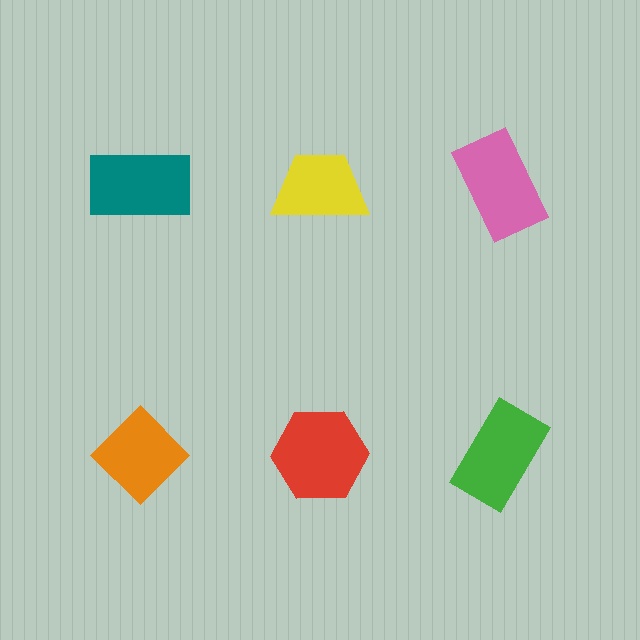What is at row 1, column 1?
A teal rectangle.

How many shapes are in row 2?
3 shapes.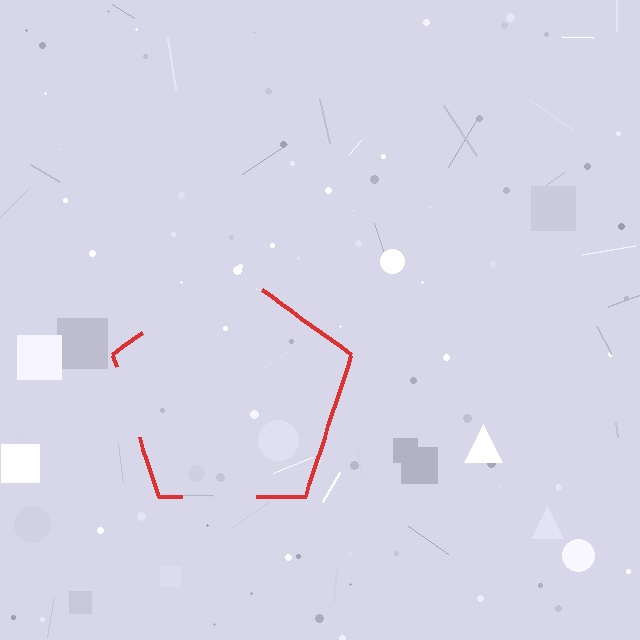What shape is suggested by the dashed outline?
The dashed outline suggests a pentagon.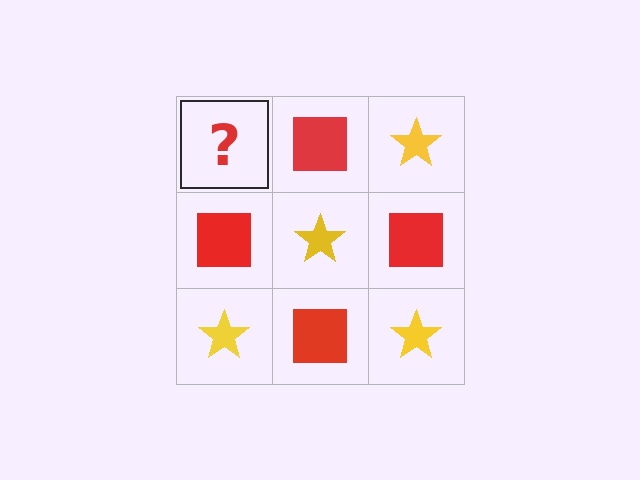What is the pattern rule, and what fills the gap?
The rule is that it alternates yellow star and red square in a checkerboard pattern. The gap should be filled with a yellow star.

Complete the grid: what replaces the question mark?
The question mark should be replaced with a yellow star.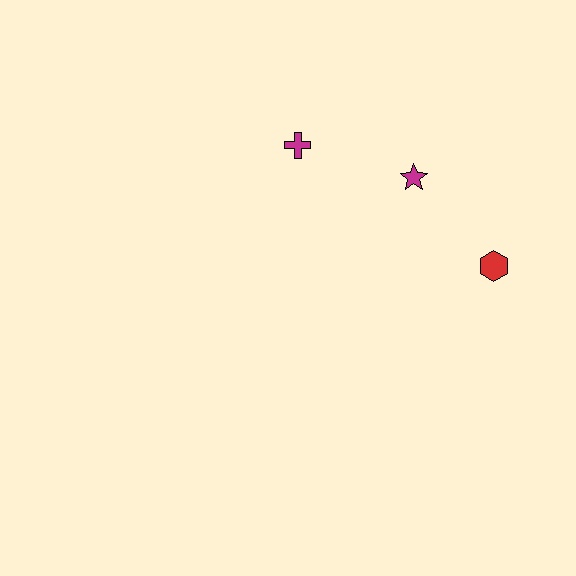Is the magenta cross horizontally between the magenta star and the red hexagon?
No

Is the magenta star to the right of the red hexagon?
No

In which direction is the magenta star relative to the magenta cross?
The magenta star is to the right of the magenta cross.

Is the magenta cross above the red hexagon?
Yes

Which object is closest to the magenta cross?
The magenta star is closest to the magenta cross.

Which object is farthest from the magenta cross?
The red hexagon is farthest from the magenta cross.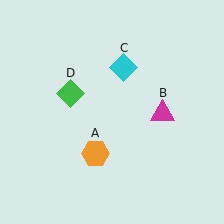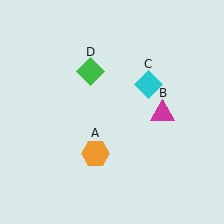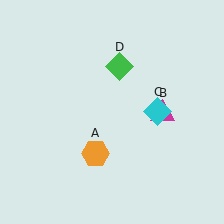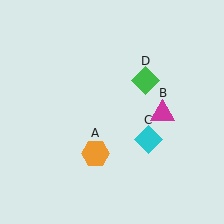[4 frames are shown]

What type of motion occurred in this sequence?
The cyan diamond (object C), green diamond (object D) rotated clockwise around the center of the scene.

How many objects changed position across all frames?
2 objects changed position: cyan diamond (object C), green diamond (object D).